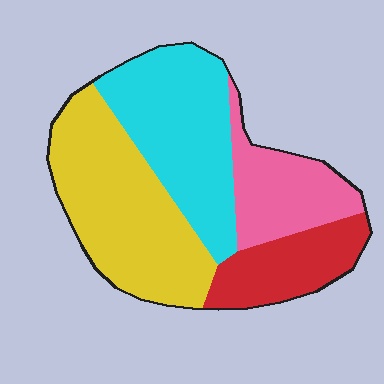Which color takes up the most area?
Yellow, at roughly 35%.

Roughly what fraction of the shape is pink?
Pink covers 18% of the shape.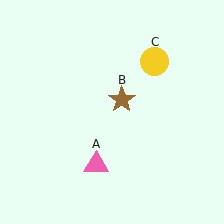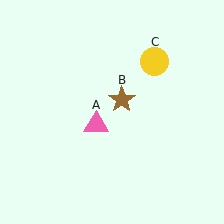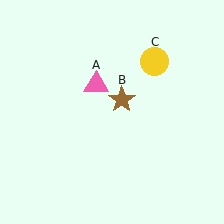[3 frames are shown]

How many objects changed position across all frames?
1 object changed position: pink triangle (object A).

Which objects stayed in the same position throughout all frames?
Brown star (object B) and yellow circle (object C) remained stationary.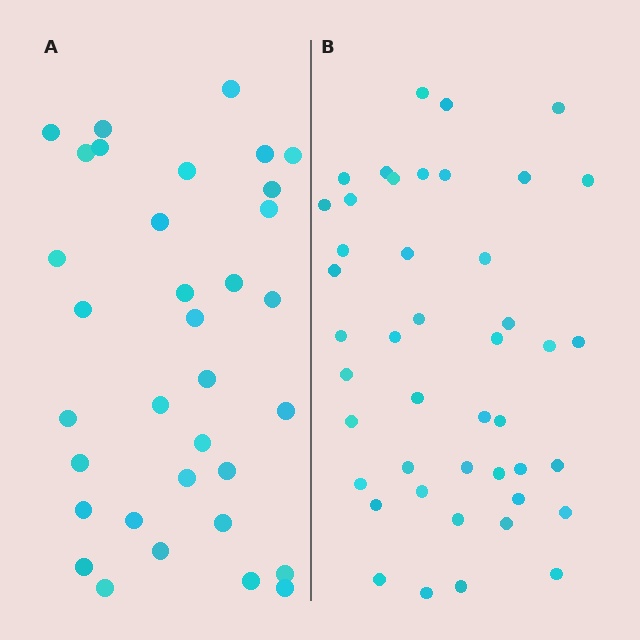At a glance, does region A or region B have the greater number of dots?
Region B (the right region) has more dots.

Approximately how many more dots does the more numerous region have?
Region B has roughly 10 or so more dots than region A.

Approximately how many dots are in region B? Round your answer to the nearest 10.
About 40 dots. (The exact count is 44, which rounds to 40.)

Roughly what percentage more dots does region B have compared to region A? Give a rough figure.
About 30% more.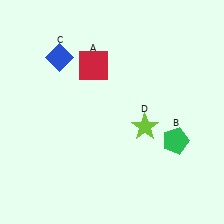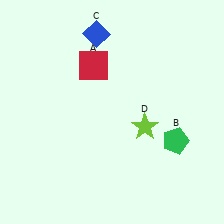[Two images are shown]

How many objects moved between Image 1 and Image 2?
1 object moved between the two images.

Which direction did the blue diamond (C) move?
The blue diamond (C) moved right.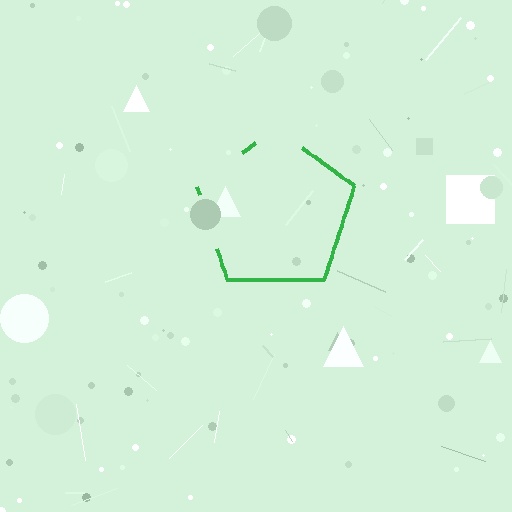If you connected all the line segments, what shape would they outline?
They would outline a pentagon.